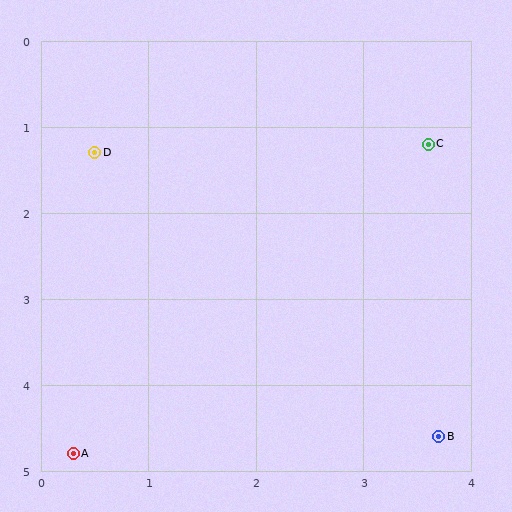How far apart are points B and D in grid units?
Points B and D are about 4.6 grid units apart.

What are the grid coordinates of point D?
Point D is at approximately (0.5, 1.3).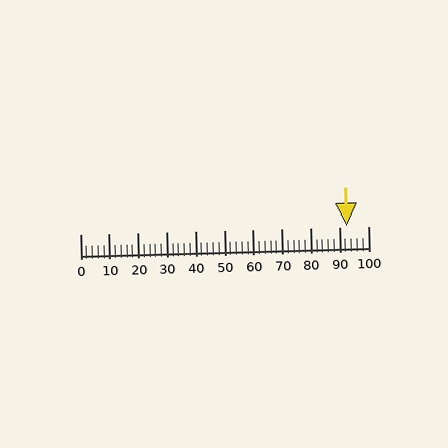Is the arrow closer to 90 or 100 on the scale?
The arrow is closer to 90.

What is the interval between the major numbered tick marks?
The major tick marks are spaced 10 units apart.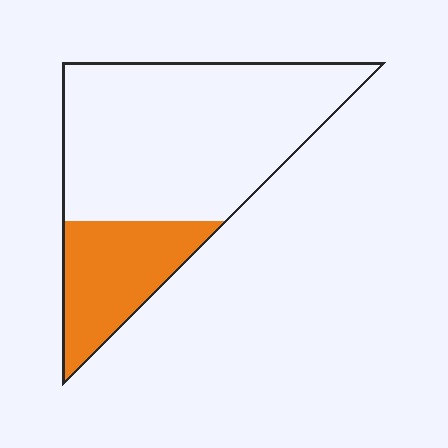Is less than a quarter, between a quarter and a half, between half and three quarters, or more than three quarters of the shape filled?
Between a quarter and a half.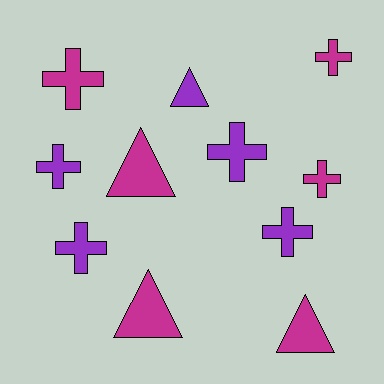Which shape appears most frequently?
Cross, with 7 objects.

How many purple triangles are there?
There is 1 purple triangle.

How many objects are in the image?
There are 11 objects.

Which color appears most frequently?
Magenta, with 6 objects.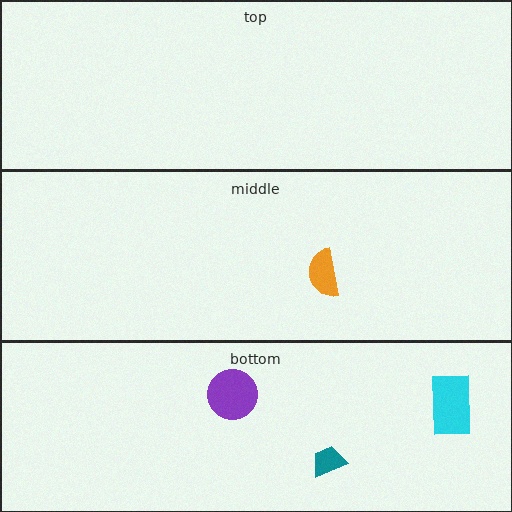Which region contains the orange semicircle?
The middle region.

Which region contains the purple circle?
The bottom region.